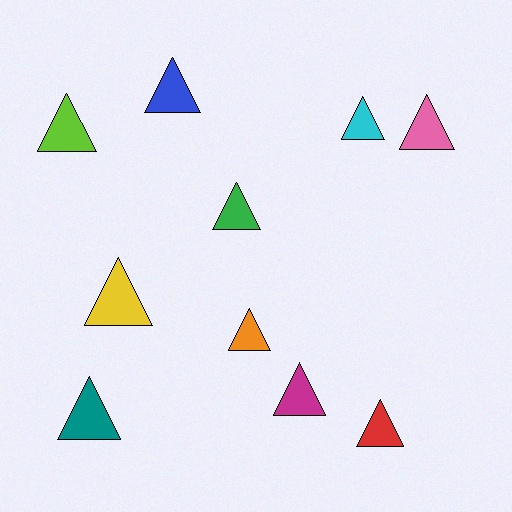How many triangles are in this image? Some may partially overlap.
There are 10 triangles.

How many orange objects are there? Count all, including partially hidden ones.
There is 1 orange object.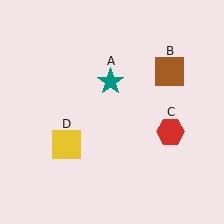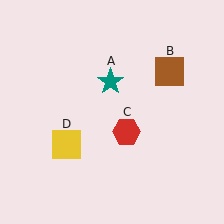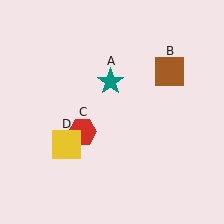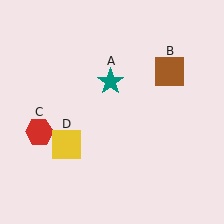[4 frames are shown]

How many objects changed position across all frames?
1 object changed position: red hexagon (object C).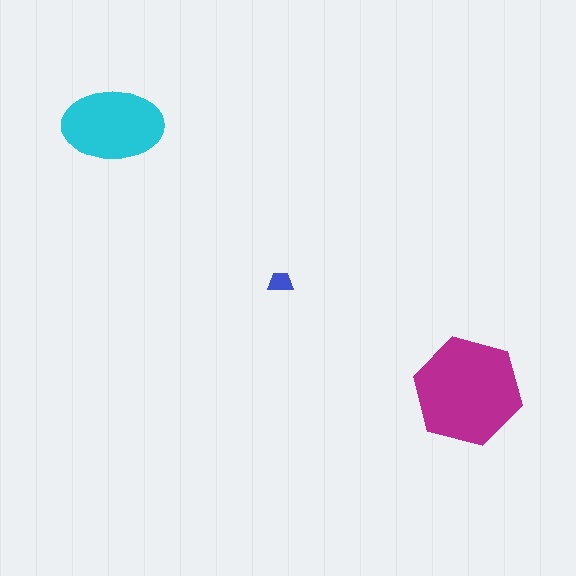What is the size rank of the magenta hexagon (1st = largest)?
1st.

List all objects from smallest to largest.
The blue trapezoid, the cyan ellipse, the magenta hexagon.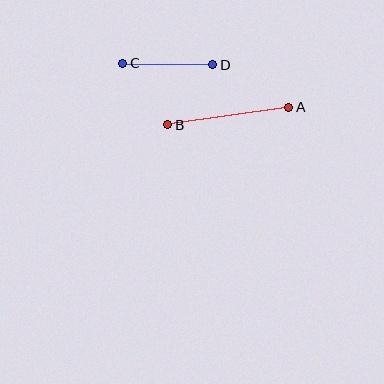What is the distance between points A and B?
The distance is approximately 122 pixels.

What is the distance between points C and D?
The distance is approximately 90 pixels.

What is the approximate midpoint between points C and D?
The midpoint is at approximately (168, 64) pixels.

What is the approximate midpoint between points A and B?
The midpoint is at approximately (228, 116) pixels.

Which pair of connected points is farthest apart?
Points A and B are farthest apart.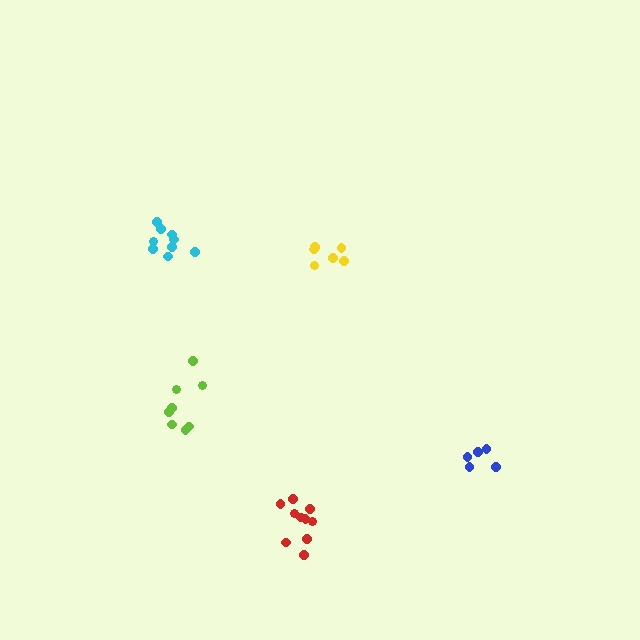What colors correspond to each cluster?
The clusters are colored: cyan, yellow, red, blue, lime.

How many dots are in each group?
Group 1: 9 dots, Group 2: 6 dots, Group 3: 10 dots, Group 4: 5 dots, Group 5: 9 dots (39 total).